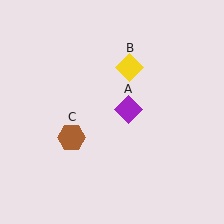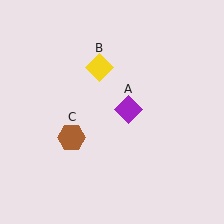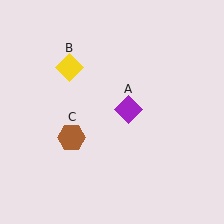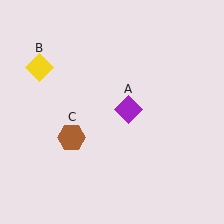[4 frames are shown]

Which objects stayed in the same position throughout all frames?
Purple diamond (object A) and brown hexagon (object C) remained stationary.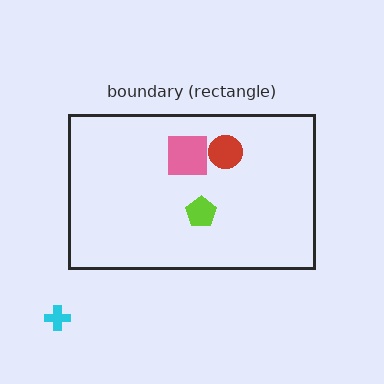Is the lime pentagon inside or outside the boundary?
Inside.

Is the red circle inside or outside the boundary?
Inside.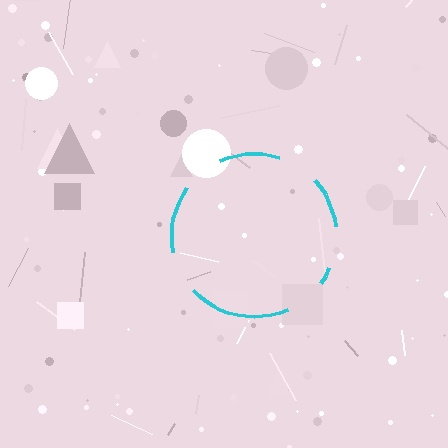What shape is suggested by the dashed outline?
The dashed outline suggests a circle.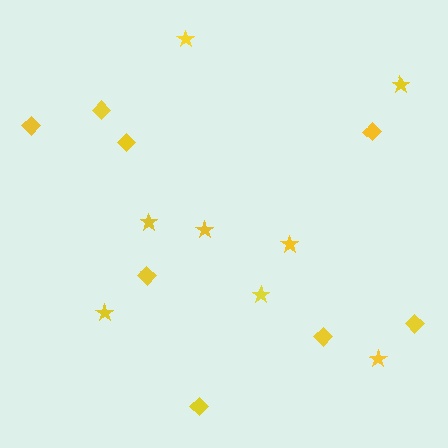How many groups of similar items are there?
There are 2 groups: one group of diamonds (8) and one group of stars (8).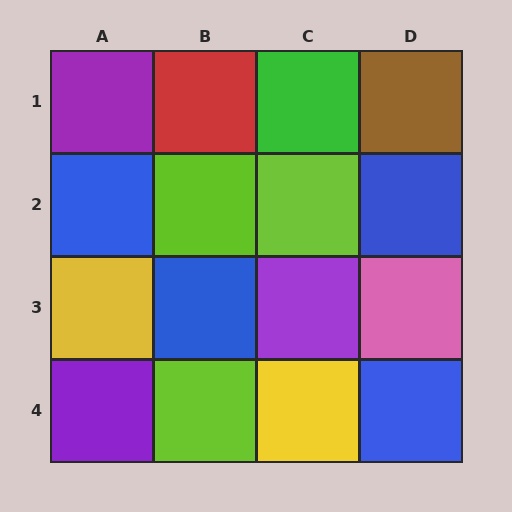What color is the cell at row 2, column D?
Blue.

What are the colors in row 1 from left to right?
Purple, red, green, brown.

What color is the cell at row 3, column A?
Yellow.